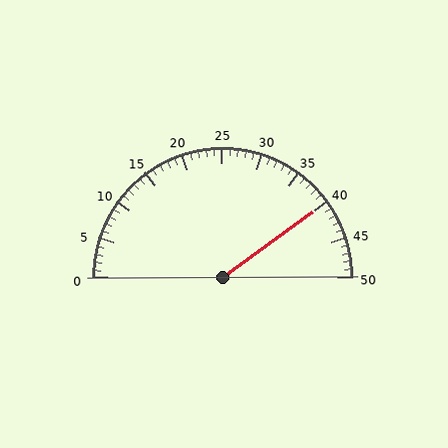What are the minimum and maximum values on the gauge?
The gauge ranges from 0 to 50.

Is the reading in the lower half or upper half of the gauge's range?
The reading is in the upper half of the range (0 to 50).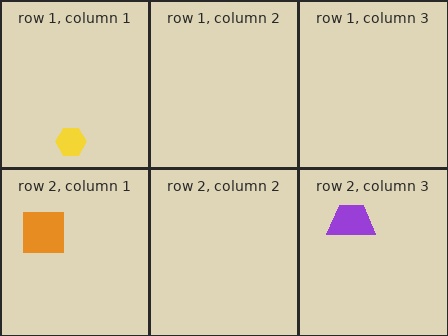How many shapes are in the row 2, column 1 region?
1.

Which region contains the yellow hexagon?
The row 1, column 1 region.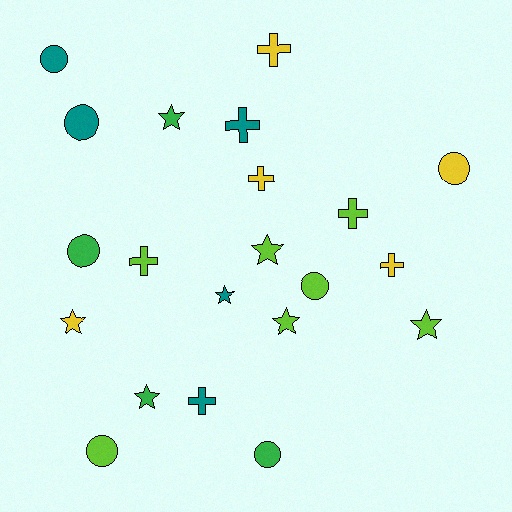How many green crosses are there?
There are no green crosses.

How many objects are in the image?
There are 21 objects.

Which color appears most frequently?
Lime, with 7 objects.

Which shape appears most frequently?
Circle, with 7 objects.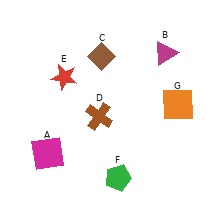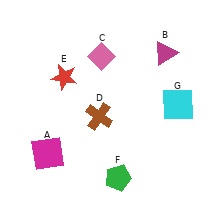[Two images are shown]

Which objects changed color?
C changed from brown to pink. G changed from orange to cyan.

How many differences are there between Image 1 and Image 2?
There are 2 differences between the two images.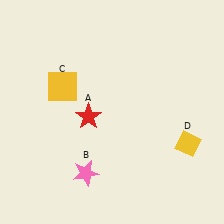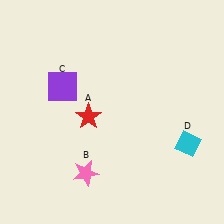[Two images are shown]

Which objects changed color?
C changed from yellow to purple. D changed from yellow to cyan.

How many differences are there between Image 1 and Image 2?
There are 2 differences between the two images.